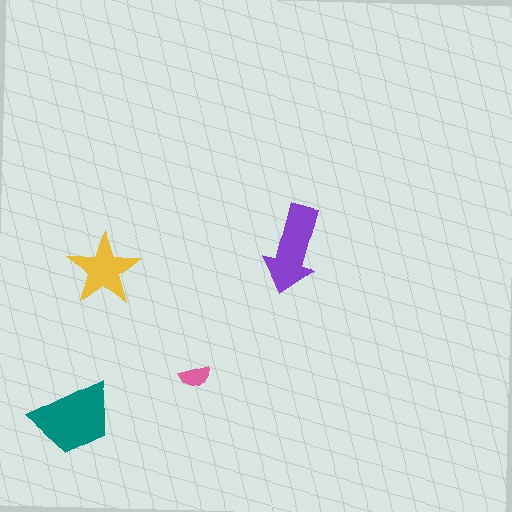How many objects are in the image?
There are 4 objects in the image.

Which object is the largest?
The teal trapezoid.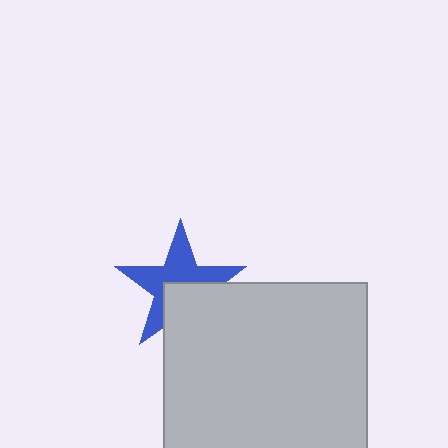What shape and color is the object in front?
The object in front is a light gray rectangle.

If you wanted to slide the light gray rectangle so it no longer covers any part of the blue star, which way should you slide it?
Slide it down — that is the most direct way to separate the two shapes.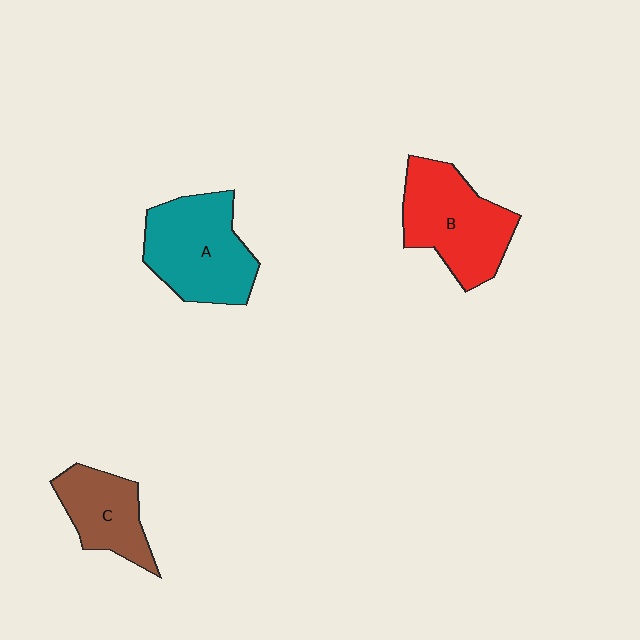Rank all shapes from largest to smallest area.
From largest to smallest: A (teal), B (red), C (brown).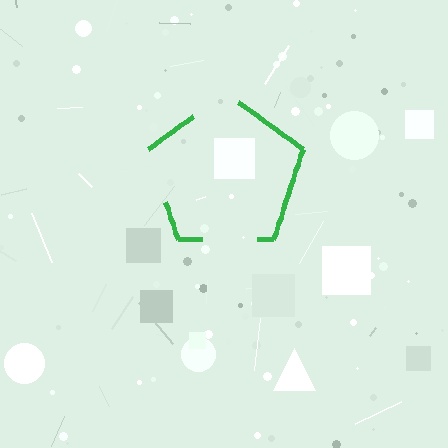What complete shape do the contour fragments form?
The contour fragments form a pentagon.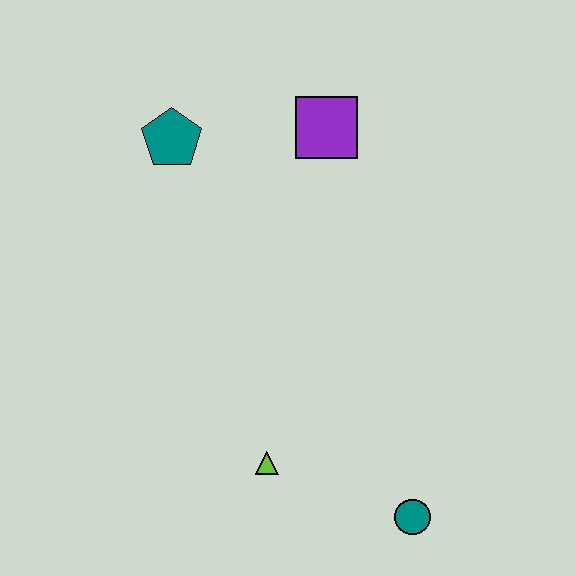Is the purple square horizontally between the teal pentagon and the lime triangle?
No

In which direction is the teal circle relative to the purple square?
The teal circle is below the purple square.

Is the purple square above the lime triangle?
Yes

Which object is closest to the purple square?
The teal pentagon is closest to the purple square.